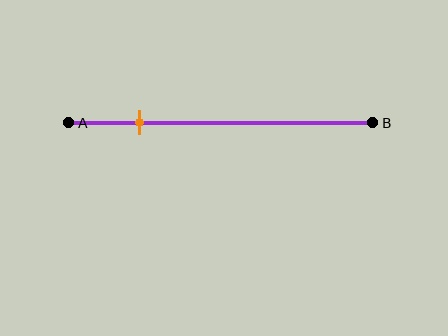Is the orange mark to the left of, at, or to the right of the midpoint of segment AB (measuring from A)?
The orange mark is to the left of the midpoint of segment AB.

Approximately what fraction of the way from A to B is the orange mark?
The orange mark is approximately 25% of the way from A to B.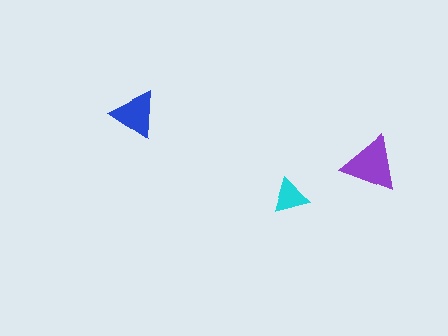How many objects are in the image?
There are 3 objects in the image.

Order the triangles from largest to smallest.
the purple one, the blue one, the cyan one.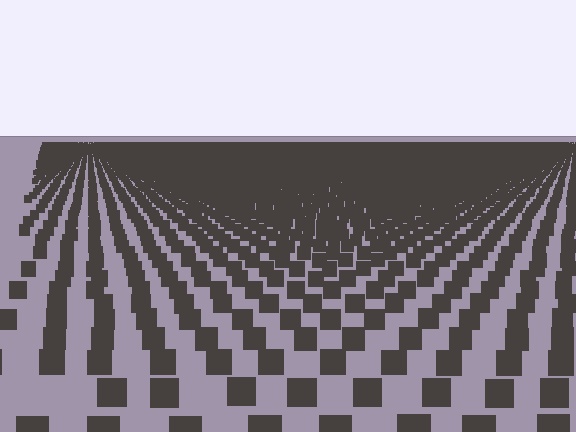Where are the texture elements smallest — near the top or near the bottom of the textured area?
Near the top.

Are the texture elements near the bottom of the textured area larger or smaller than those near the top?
Larger. Near the bottom, elements are closer to the viewer and appear at a bigger on-screen size.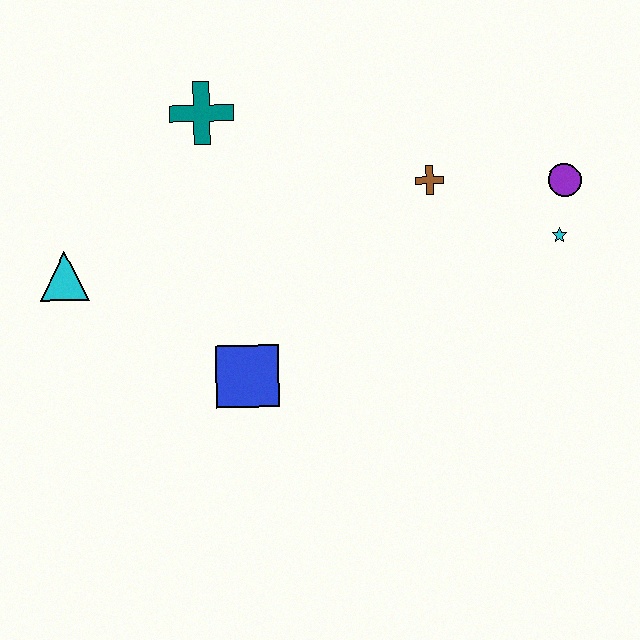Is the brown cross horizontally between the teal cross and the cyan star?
Yes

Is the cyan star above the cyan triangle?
Yes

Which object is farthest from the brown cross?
The cyan triangle is farthest from the brown cross.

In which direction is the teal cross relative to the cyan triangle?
The teal cross is above the cyan triangle.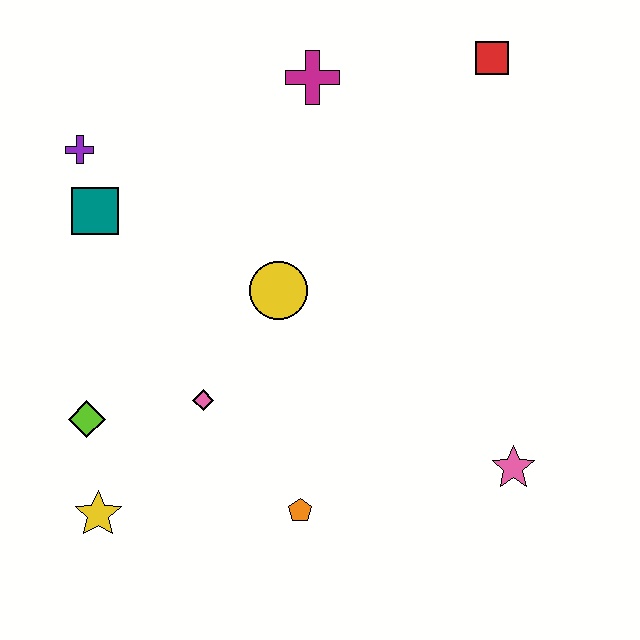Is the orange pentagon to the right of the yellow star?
Yes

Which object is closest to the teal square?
The purple cross is closest to the teal square.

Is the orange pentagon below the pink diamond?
Yes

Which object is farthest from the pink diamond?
The red square is farthest from the pink diamond.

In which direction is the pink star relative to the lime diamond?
The pink star is to the right of the lime diamond.